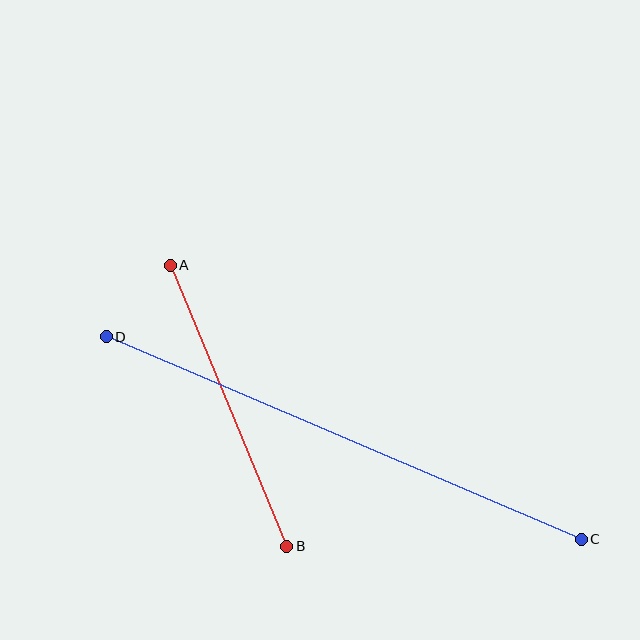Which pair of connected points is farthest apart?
Points C and D are farthest apart.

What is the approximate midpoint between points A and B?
The midpoint is at approximately (229, 406) pixels.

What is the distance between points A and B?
The distance is approximately 304 pixels.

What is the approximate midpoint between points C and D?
The midpoint is at approximately (344, 438) pixels.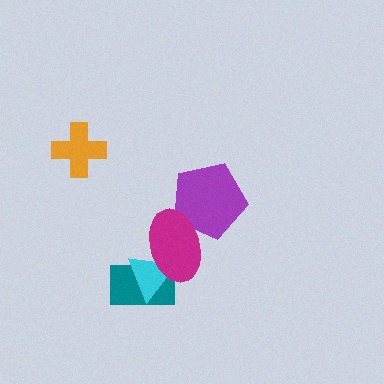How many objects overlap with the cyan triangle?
2 objects overlap with the cyan triangle.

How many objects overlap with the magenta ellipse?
3 objects overlap with the magenta ellipse.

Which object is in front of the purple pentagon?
The magenta ellipse is in front of the purple pentagon.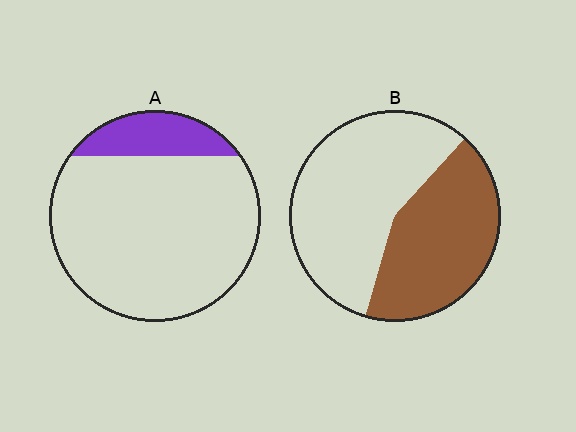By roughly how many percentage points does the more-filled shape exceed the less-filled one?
By roughly 25 percentage points (B over A).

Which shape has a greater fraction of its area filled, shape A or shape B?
Shape B.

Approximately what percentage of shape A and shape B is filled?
A is approximately 15% and B is approximately 45%.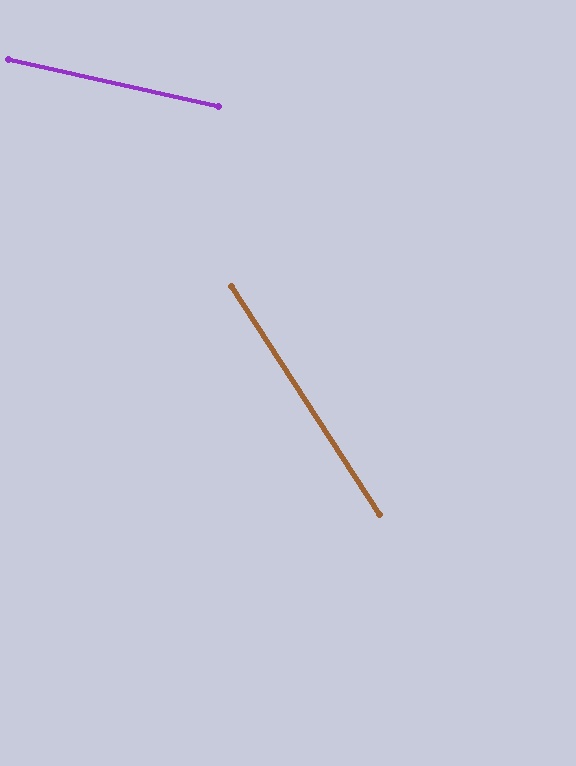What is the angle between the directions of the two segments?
Approximately 44 degrees.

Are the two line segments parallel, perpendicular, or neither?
Neither parallel nor perpendicular — they differ by about 44°.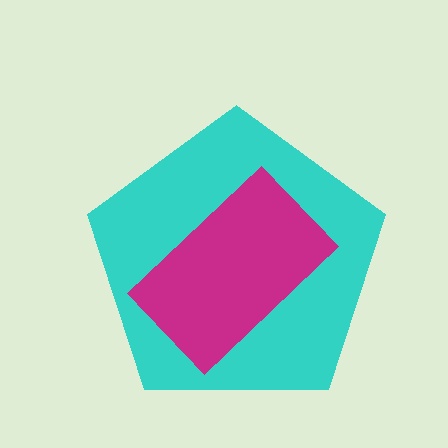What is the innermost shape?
The magenta rectangle.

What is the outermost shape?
The cyan pentagon.